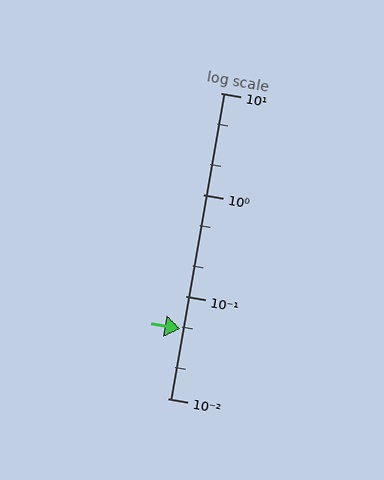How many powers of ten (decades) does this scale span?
The scale spans 3 decades, from 0.01 to 10.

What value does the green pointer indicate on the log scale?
The pointer indicates approximately 0.048.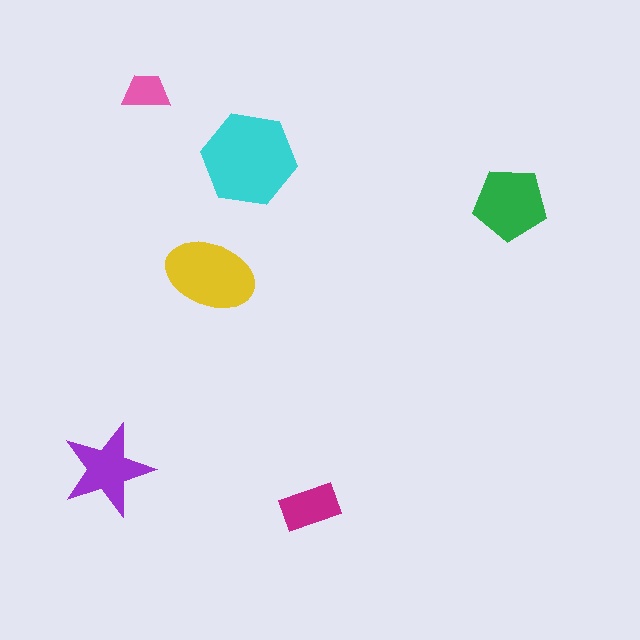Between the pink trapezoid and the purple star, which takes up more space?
The purple star.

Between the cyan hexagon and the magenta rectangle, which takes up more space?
The cyan hexagon.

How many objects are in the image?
There are 6 objects in the image.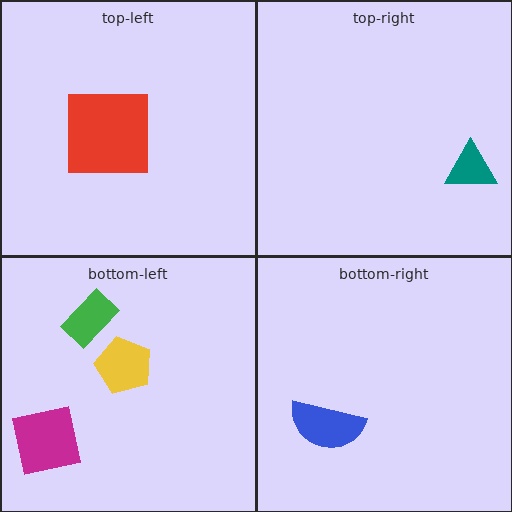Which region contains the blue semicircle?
The bottom-right region.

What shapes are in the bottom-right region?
The blue semicircle.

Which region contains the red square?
The top-left region.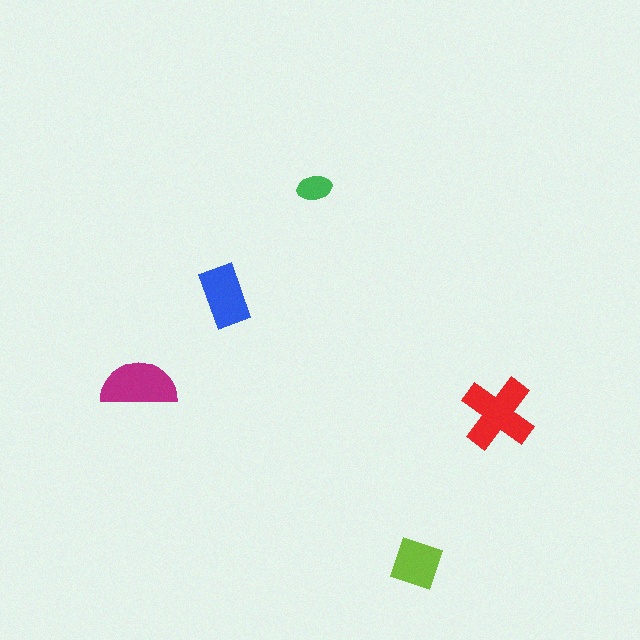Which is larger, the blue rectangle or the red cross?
The red cross.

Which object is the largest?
The red cross.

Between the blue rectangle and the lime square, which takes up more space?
The blue rectangle.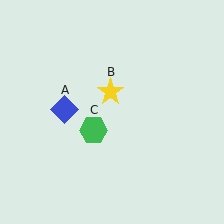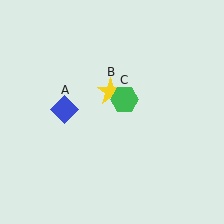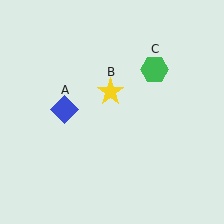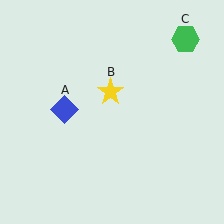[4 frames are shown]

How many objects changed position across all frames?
1 object changed position: green hexagon (object C).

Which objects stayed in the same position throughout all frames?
Blue diamond (object A) and yellow star (object B) remained stationary.